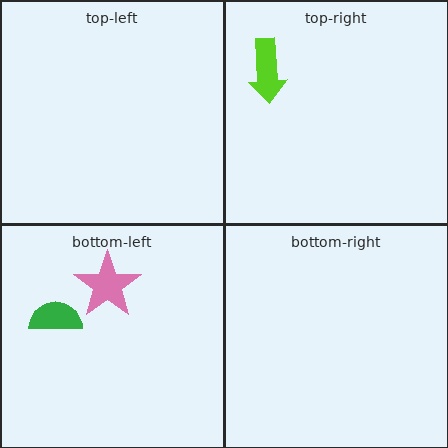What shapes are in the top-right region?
The lime arrow.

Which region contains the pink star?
The bottom-left region.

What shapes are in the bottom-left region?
The green semicircle, the pink star.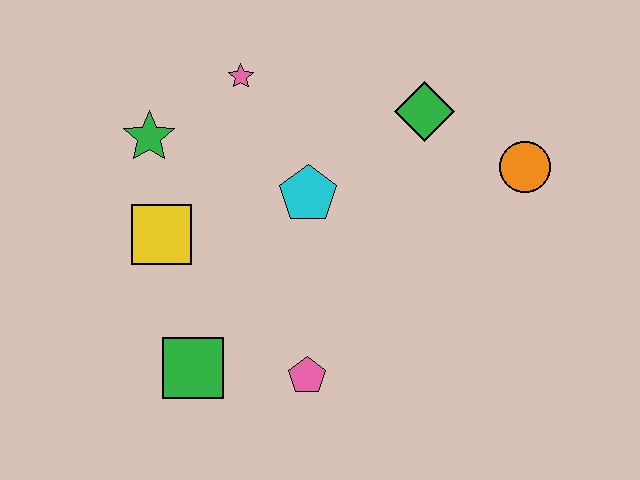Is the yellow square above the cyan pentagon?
No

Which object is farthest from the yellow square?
The orange circle is farthest from the yellow square.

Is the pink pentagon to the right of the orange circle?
No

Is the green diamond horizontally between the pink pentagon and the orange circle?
Yes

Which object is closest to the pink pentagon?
The green square is closest to the pink pentagon.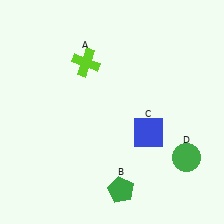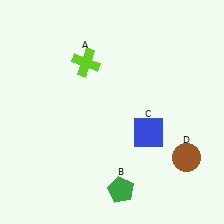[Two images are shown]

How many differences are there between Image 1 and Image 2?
There is 1 difference between the two images.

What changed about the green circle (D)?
In Image 1, D is green. In Image 2, it changed to brown.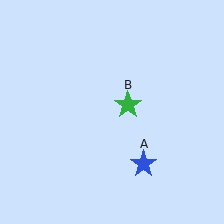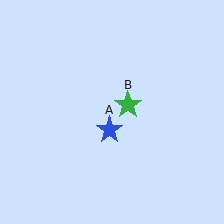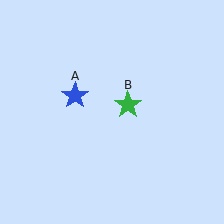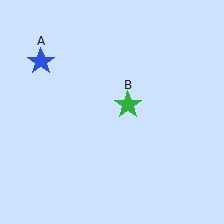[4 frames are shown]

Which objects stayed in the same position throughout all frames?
Green star (object B) remained stationary.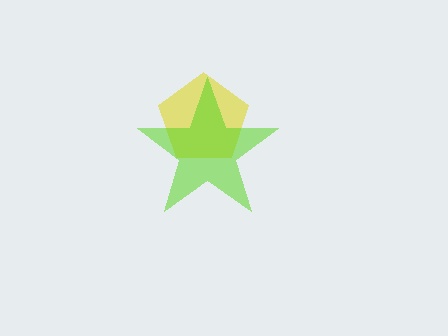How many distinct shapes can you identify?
There are 2 distinct shapes: a yellow pentagon, a lime star.